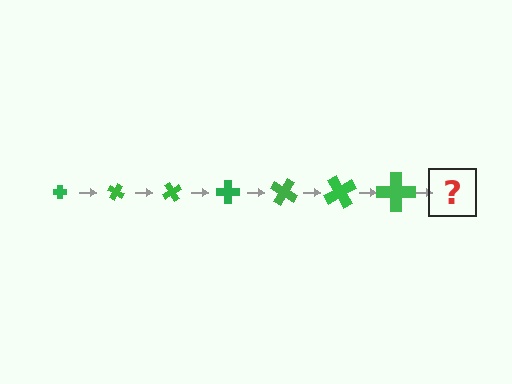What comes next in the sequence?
The next element should be a cross, larger than the previous one and rotated 210 degrees from the start.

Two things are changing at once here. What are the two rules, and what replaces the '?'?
The two rules are that the cross grows larger each step and it rotates 30 degrees each step. The '?' should be a cross, larger than the previous one and rotated 210 degrees from the start.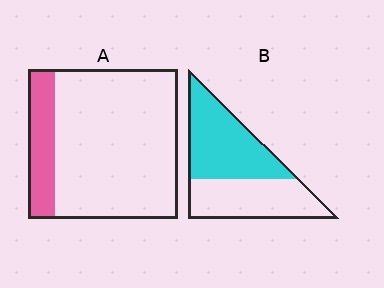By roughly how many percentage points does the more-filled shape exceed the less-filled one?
By roughly 35 percentage points (B over A).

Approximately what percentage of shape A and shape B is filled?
A is approximately 20% and B is approximately 55%.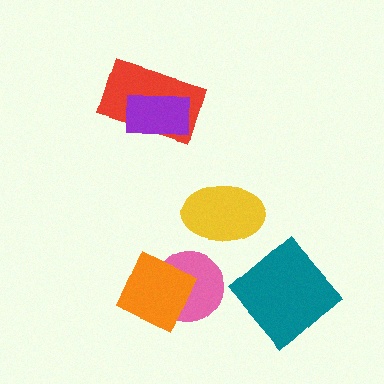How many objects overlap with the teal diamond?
0 objects overlap with the teal diamond.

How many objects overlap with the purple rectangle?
1 object overlaps with the purple rectangle.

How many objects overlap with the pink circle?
1 object overlaps with the pink circle.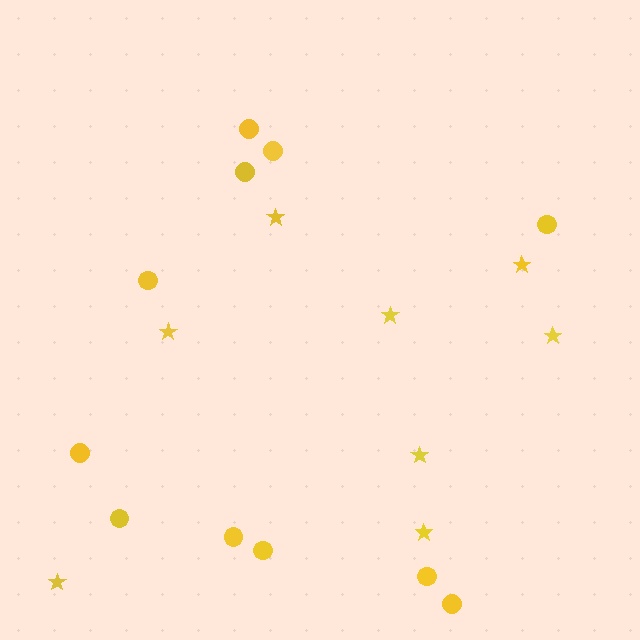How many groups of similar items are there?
There are 2 groups: one group of circles (11) and one group of stars (8).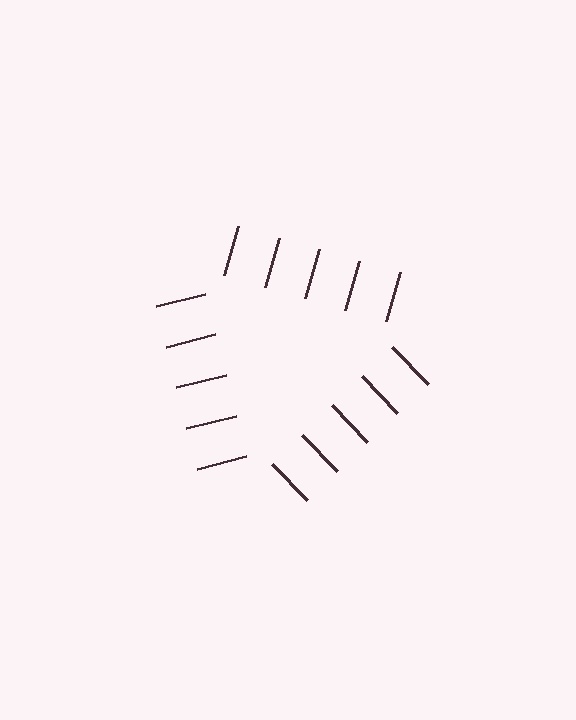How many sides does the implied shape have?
3 sides — the line-ends trace a triangle.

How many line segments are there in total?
15 — 5 along each of the 3 edges.